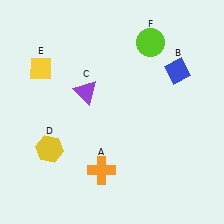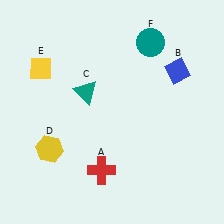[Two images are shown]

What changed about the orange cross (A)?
In Image 1, A is orange. In Image 2, it changed to red.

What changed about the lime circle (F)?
In Image 1, F is lime. In Image 2, it changed to teal.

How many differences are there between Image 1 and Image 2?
There are 3 differences between the two images.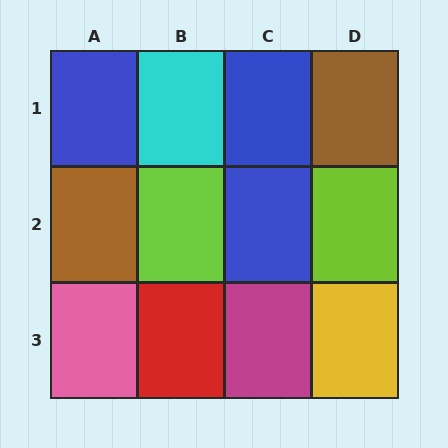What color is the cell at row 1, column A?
Blue.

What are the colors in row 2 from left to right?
Brown, lime, blue, lime.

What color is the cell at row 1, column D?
Brown.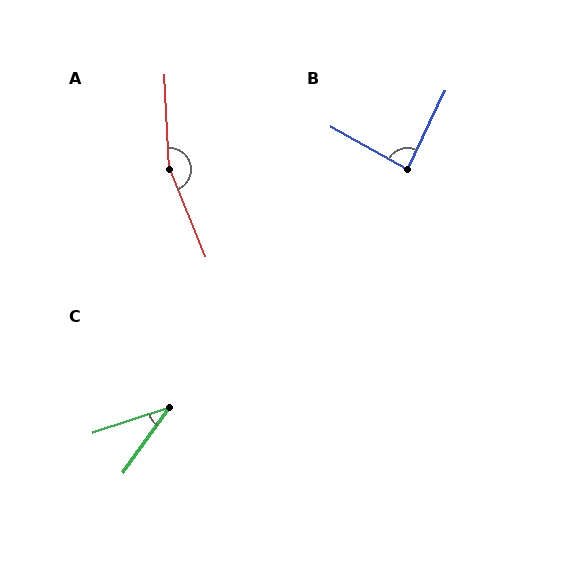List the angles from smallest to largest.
C (37°), B (86°), A (161°).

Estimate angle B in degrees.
Approximately 86 degrees.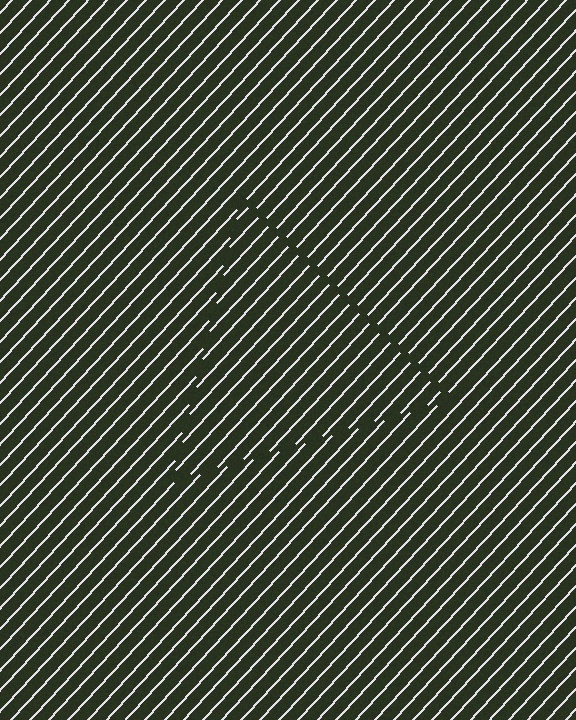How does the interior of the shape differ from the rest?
The interior of the shape contains the same grating, shifted by half a period — the contour is defined by the phase discontinuity where line-ends from the inner and outer gratings abut.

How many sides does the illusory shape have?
3 sides — the line-ends trace a triangle.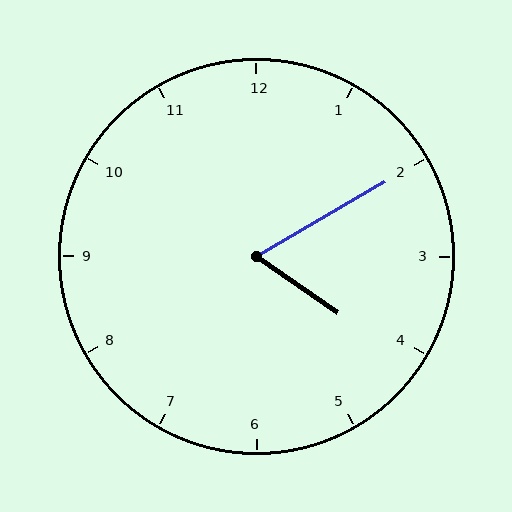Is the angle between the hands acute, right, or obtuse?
It is acute.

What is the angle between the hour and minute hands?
Approximately 65 degrees.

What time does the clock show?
4:10.